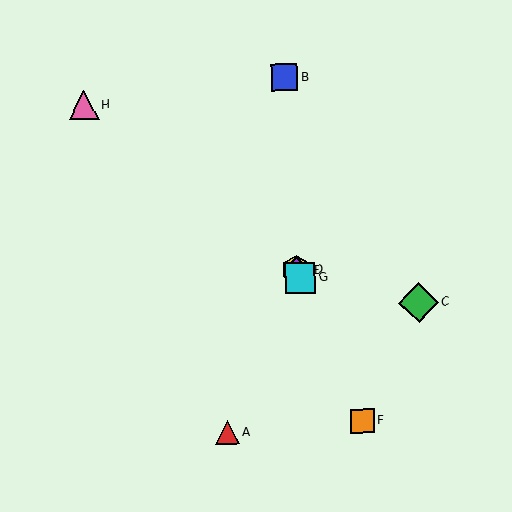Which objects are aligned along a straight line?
Objects D, E, F, G are aligned along a straight line.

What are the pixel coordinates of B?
Object B is at (284, 77).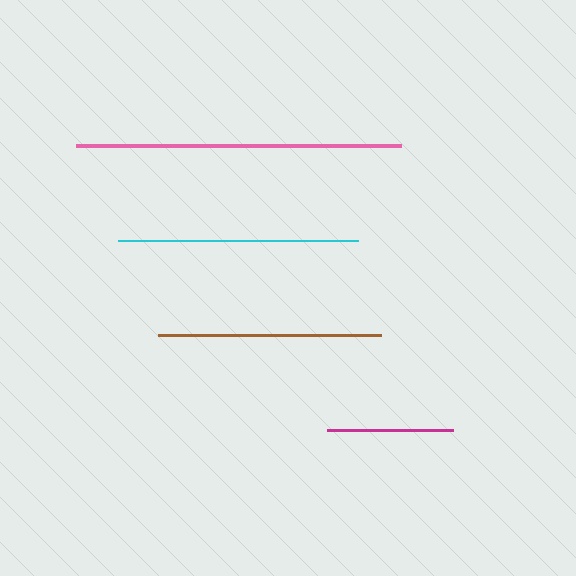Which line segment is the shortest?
The magenta line is the shortest at approximately 126 pixels.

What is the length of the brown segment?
The brown segment is approximately 223 pixels long.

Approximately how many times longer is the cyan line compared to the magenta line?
The cyan line is approximately 1.9 times the length of the magenta line.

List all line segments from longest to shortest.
From longest to shortest: pink, cyan, brown, magenta.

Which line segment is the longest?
The pink line is the longest at approximately 325 pixels.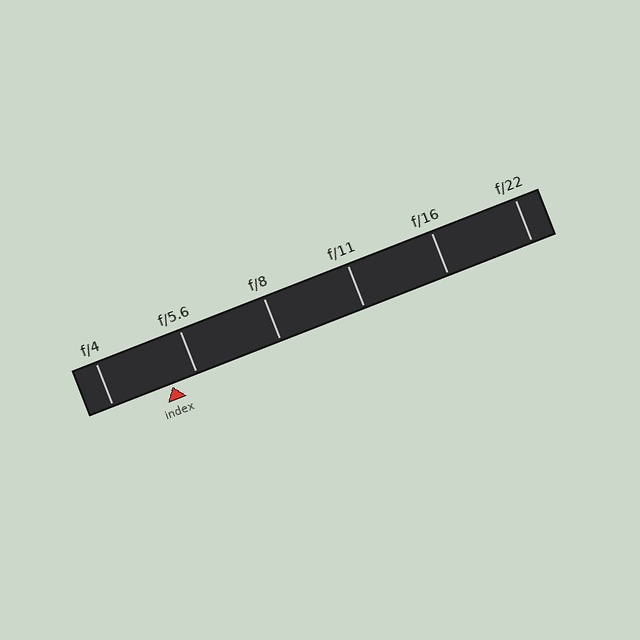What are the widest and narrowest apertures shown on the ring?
The widest aperture shown is f/4 and the narrowest is f/22.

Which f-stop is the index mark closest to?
The index mark is closest to f/5.6.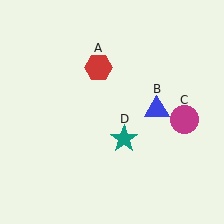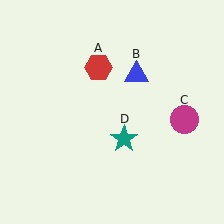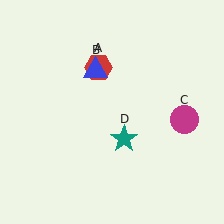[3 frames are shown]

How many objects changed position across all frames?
1 object changed position: blue triangle (object B).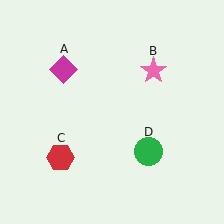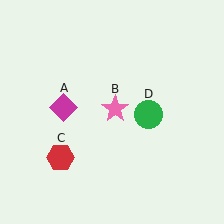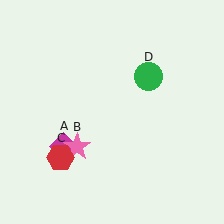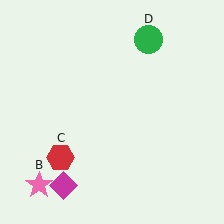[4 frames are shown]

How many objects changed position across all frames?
3 objects changed position: magenta diamond (object A), pink star (object B), green circle (object D).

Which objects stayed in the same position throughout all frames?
Red hexagon (object C) remained stationary.